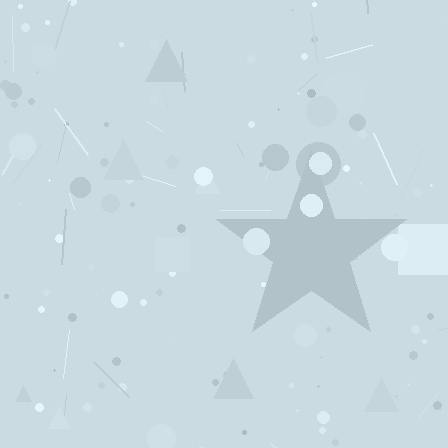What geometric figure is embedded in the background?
A star is embedded in the background.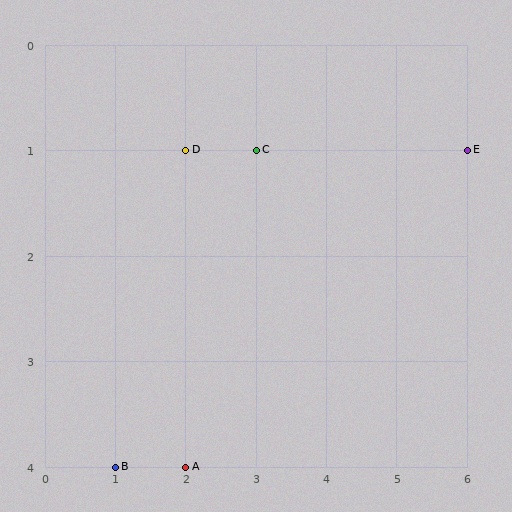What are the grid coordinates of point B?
Point B is at grid coordinates (1, 4).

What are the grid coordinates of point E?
Point E is at grid coordinates (6, 1).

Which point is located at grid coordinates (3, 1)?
Point C is at (3, 1).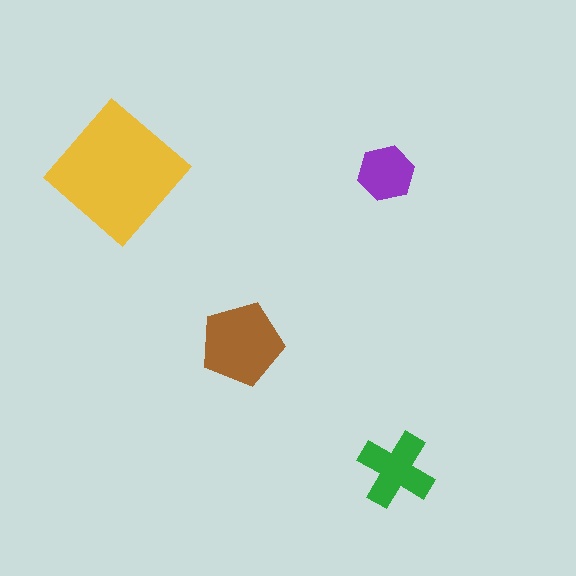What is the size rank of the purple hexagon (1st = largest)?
4th.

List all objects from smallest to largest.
The purple hexagon, the green cross, the brown pentagon, the yellow diamond.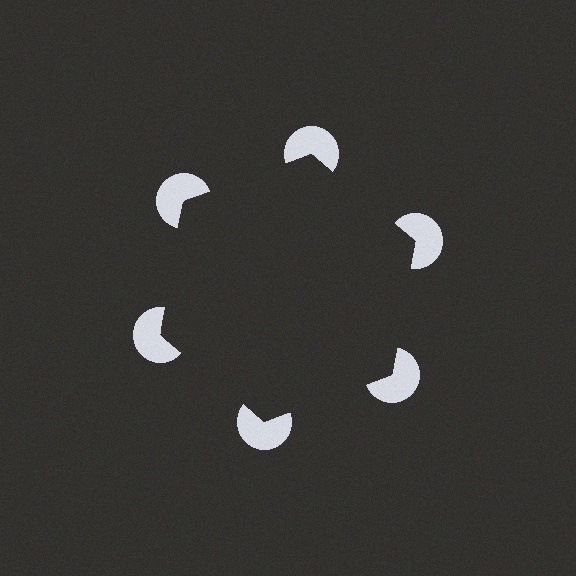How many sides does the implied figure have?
6 sides.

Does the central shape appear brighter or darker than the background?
It typically appears slightly darker than the background, even though no actual brightness change is drawn.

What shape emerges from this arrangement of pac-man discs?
An illusory hexagon — its edges are inferred from the aligned wedge cuts in the pac-man discs, not physically drawn.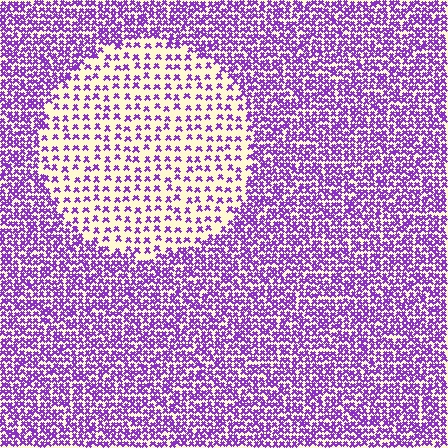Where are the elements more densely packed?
The elements are more densely packed outside the circle boundary.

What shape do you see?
I see a circle.